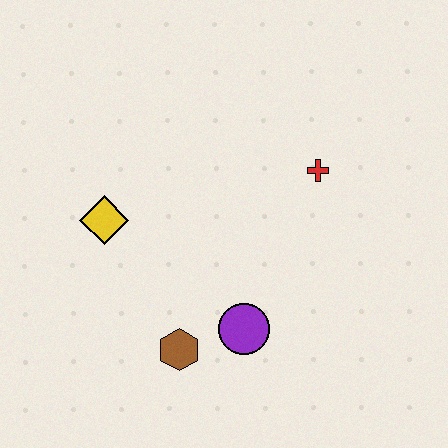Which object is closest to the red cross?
The purple circle is closest to the red cross.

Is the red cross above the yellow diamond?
Yes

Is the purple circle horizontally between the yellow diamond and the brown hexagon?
No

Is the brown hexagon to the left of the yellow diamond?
No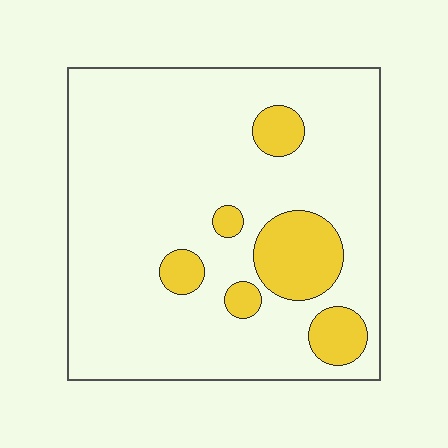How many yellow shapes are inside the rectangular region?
6.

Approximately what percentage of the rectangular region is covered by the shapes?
Approximately 15%.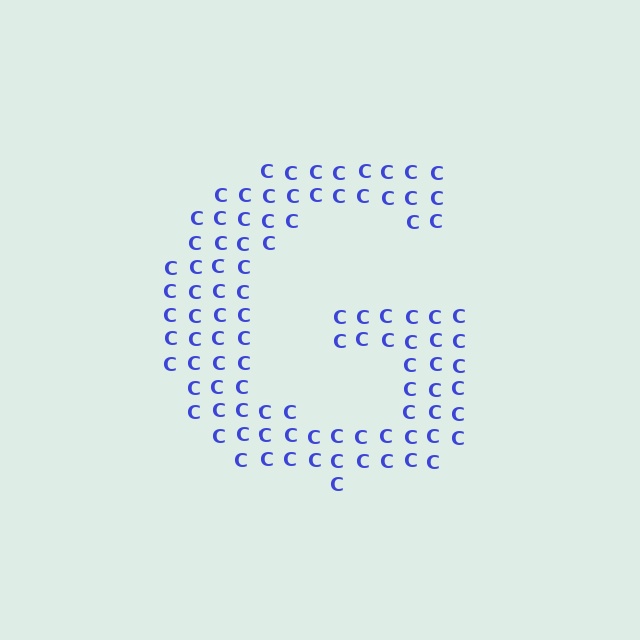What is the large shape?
The large shape is the letter G.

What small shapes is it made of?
It is made of small letter C's.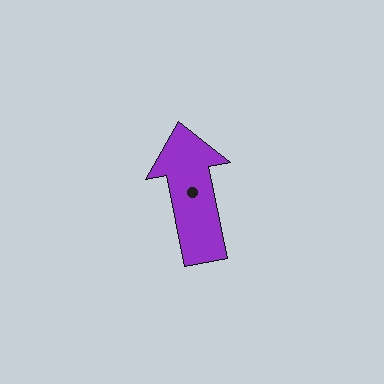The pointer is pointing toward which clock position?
Roughly 12 o'clock.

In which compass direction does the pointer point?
North.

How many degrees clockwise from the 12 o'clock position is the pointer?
Approximately 349 degrees.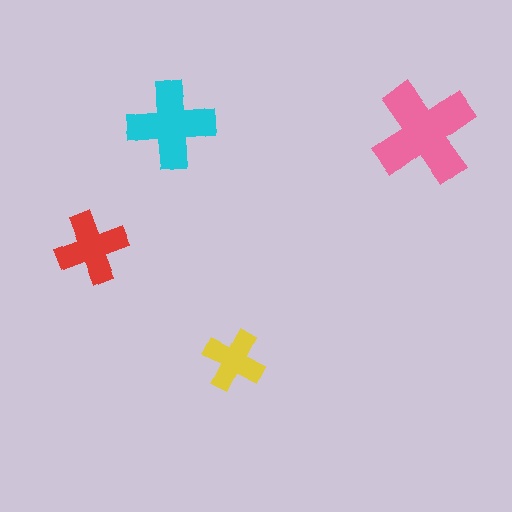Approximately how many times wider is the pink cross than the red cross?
About 1.5 times wider.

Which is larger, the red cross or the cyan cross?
The cyan one.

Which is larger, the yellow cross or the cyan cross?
The cyan one.